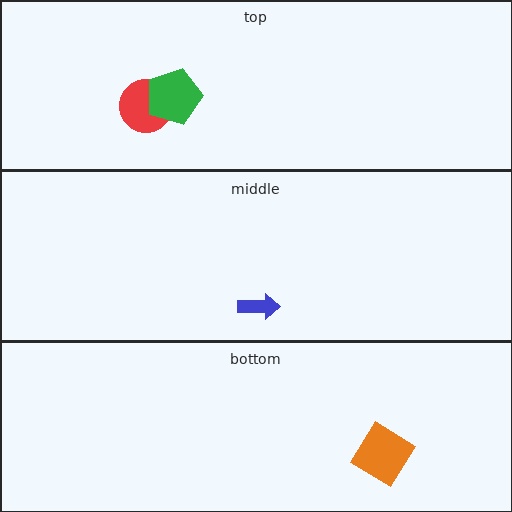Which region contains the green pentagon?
The top region.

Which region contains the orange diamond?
The bottom region.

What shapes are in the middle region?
The blue arrow.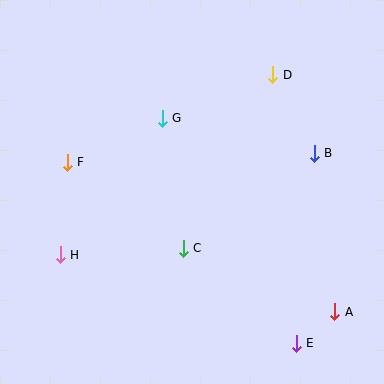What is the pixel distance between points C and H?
The distance between C and H is 123 pixels.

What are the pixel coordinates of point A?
Point A is at (335, 312).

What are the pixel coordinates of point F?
Point F is at (67, 162).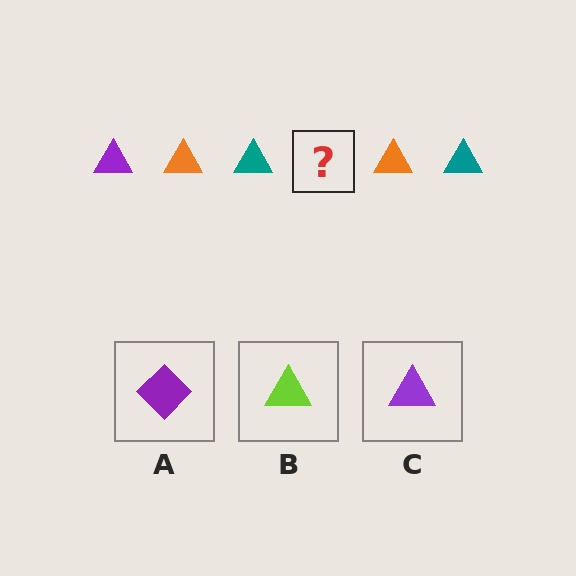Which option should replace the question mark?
Option C.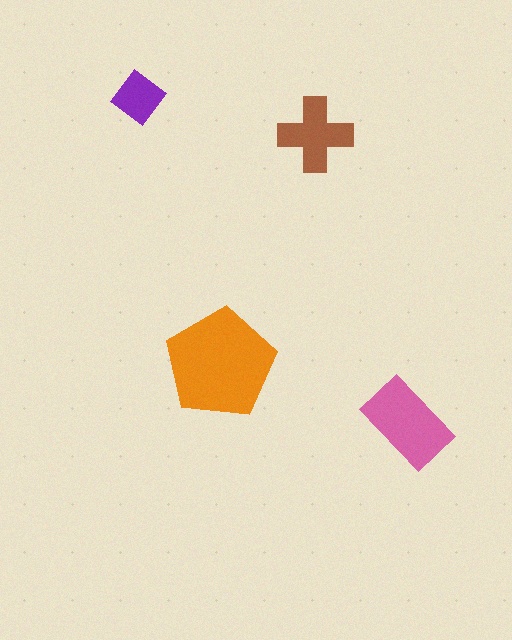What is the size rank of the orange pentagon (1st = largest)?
1st.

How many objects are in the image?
There are 4 objects in the image.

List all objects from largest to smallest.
The orange pentagon, the pink rectangle, the brown cross, the purple diamond.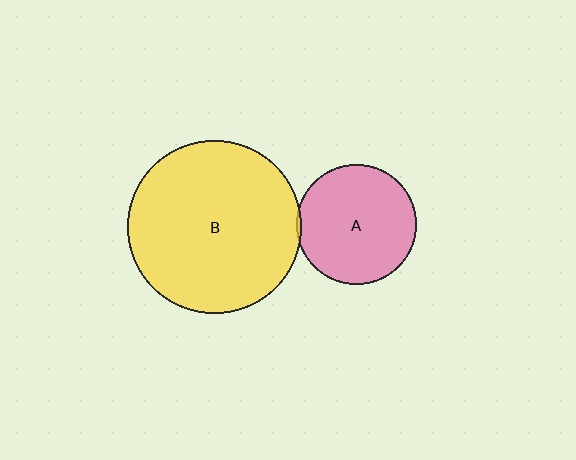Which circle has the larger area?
Circle B (yellow).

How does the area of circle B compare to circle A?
Approximately 2.1 times.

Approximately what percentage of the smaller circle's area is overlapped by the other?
Approximately 5%.